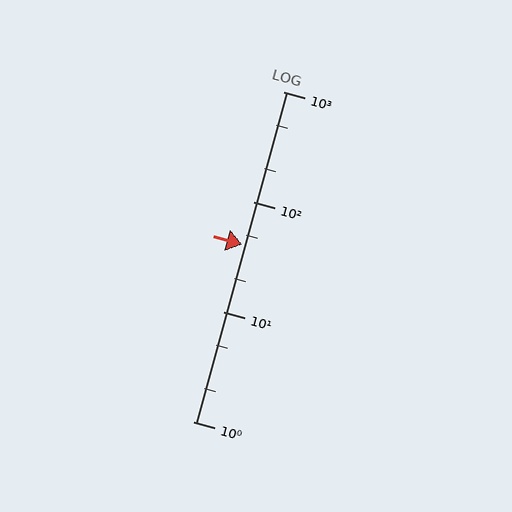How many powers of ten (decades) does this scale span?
The scale spans 3 decades, from 1 to 1000.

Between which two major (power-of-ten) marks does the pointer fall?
The pointer is between 10 and 100.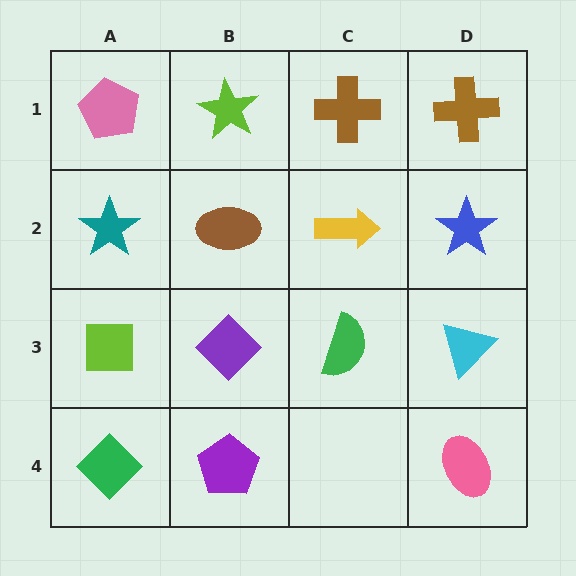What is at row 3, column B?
A purple diamond.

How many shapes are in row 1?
4 shapes.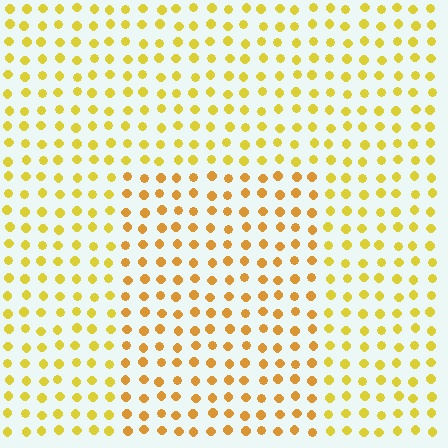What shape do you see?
I see a rectangle.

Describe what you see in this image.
The image is filled with small yellow elements in a uniform arrangement. A rectangle-shaped region is visible where the elements are tinted to a slightly different hue, forming a subtle color boundary.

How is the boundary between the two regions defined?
The boundary is defined purely by a slight shift in hue (about 21 degrees). Spacing, size, and orientation are identical on both sides.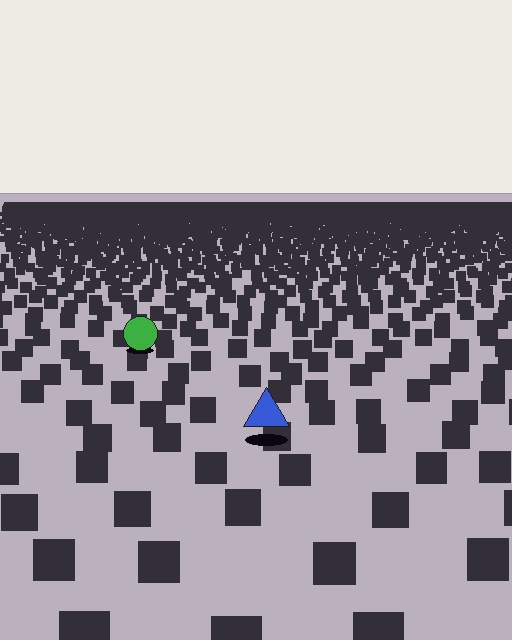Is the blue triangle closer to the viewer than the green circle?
Yes. The blue triangle is closer — you can tell from the texture gradient: the ground texture is coarser near it.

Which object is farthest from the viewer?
The green circle is farthest from the viewer. It appears smaller and the ground texture around it is denser.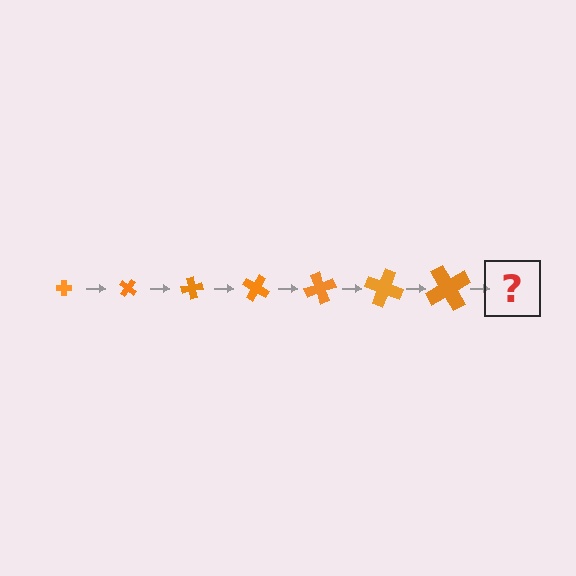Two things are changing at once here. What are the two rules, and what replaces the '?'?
The two rules are that the cross grows larger each step and it rotates 40 degrees each step. The '?' should be a cross, larger than the previous one and rotated 280 degrees from the start.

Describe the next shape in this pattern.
It should be a cross, larger than the previous one and rotated 280 degrees from the start.